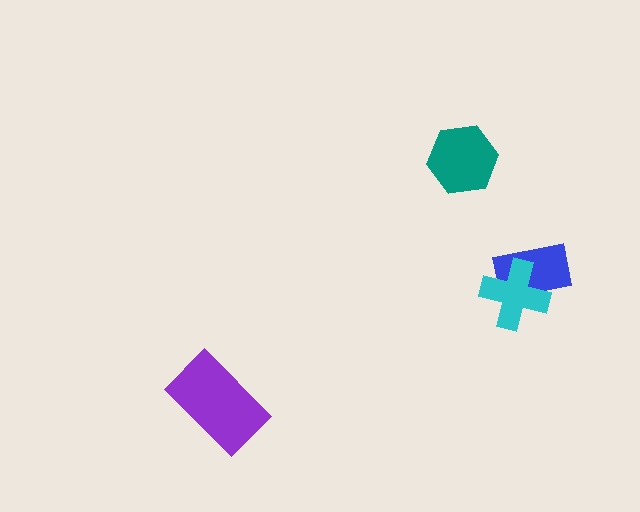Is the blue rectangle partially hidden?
Yes, it is partially covered by another shape.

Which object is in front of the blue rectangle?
The cyan cross is in front of the blue rectangle.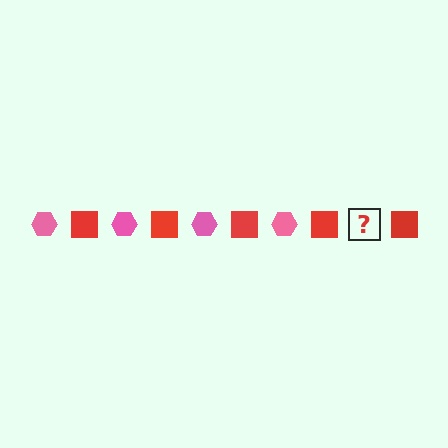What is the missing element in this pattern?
The missing element is a pink hexagon.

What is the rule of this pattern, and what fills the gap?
The rule is that the pattern alternates between pink hexagon and red square. The gap should be filled with a pink hexagon.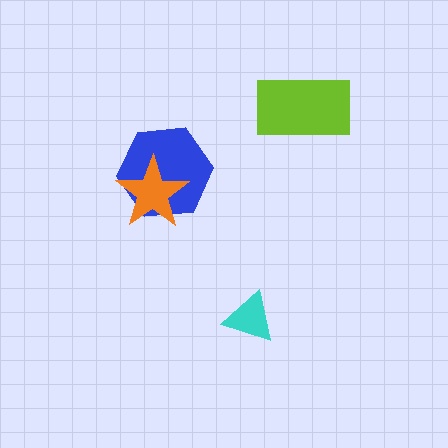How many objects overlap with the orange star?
1 object overlaps with the orange star.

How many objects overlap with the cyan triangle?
0 objects overlap with the cyan triangle.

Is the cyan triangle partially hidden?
No, no other shape covers it.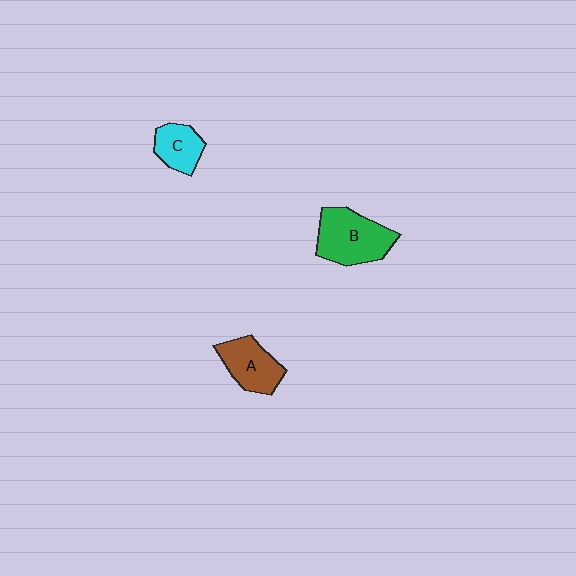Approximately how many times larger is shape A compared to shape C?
Approximately 1.3 times.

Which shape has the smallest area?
Shape C (cyan).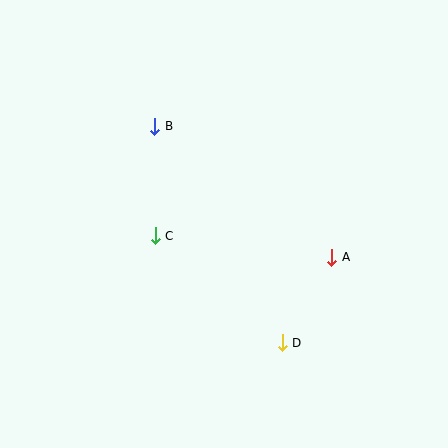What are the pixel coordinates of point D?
Point D is at (282, 343).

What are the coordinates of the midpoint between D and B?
The midpoint between D and B is at (219, 234).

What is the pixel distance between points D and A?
The distance between D and A is 99 pixels.